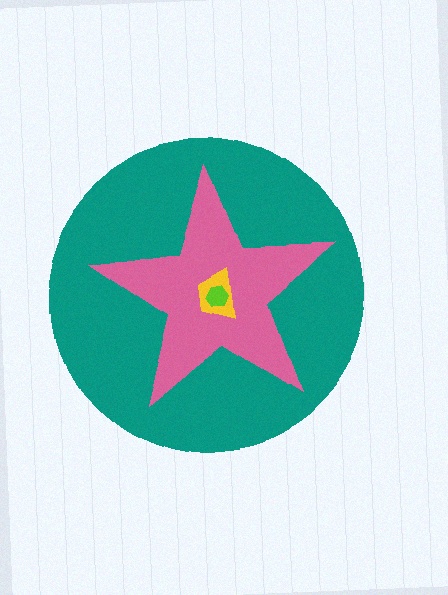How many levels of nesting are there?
4.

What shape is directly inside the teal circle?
The pink star.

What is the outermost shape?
The teal circle.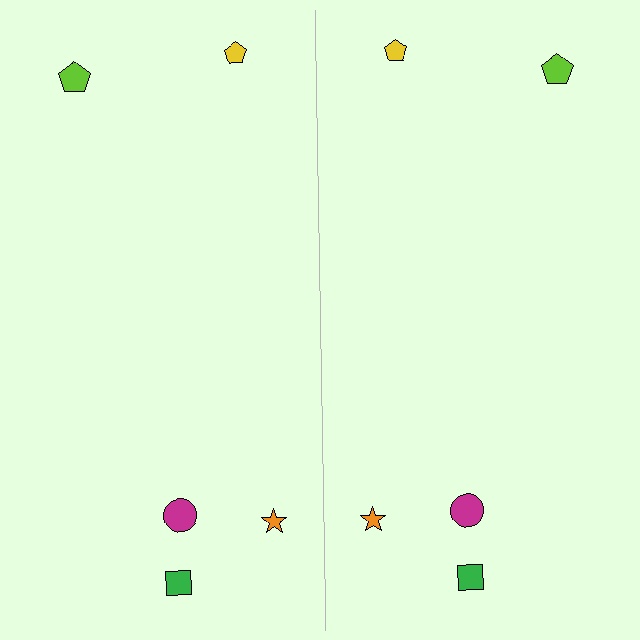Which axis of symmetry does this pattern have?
The pattern has a vertical axis of symmetry running through the center of the image.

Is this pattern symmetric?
Yes, this pattern has bilateral (reflection) symmetry.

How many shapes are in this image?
There are 10 shapes in this image.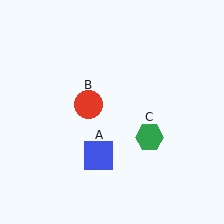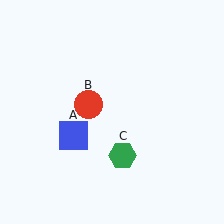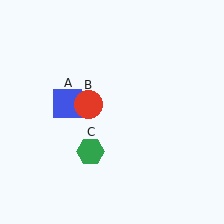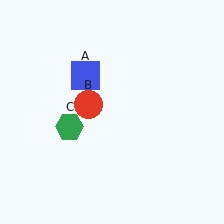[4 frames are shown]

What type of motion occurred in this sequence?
The blue square (object A), green hexagon (object C) rotated clockwise around the center of the scene.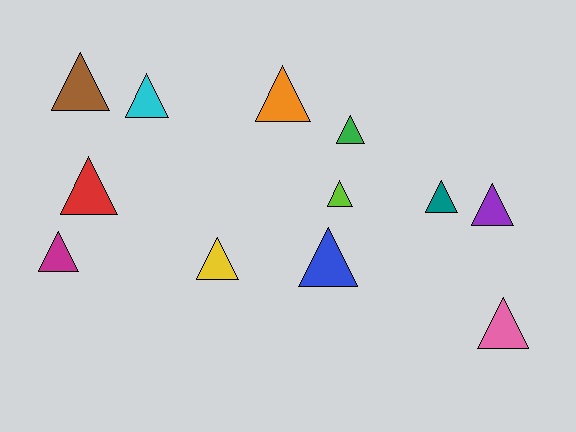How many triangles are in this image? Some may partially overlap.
There are 12 triangles.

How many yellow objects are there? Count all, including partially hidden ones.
There is 1 yellow object.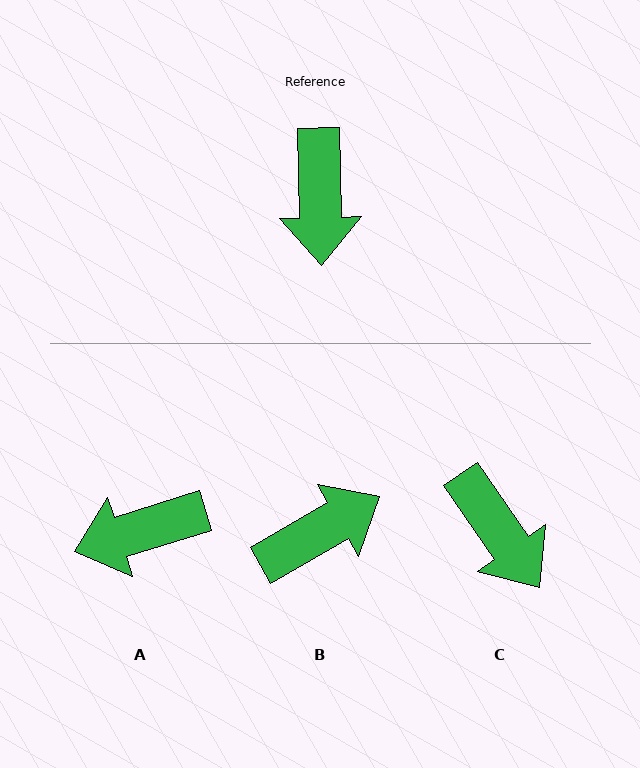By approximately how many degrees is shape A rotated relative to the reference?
Approximately 74 degrees clockwise.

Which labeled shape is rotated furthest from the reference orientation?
B, about 119 degrees away.